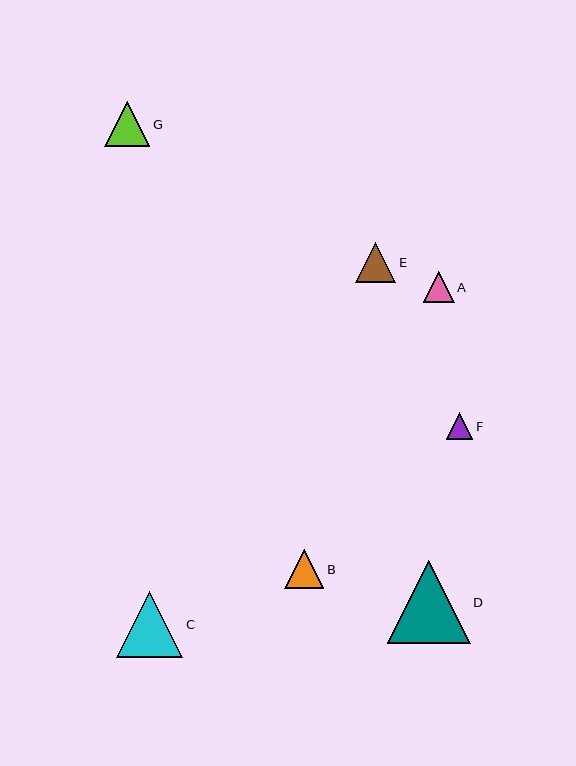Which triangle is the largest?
Triangle D is the largest with a size of approximately 83 pixels.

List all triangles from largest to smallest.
From largest to smallest: D, C, G, E, B, A, F.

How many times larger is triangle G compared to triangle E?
Triangle G is approximately 1.1 times the size of triangle E.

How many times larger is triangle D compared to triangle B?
Triangle D is approximately 2.1 times the size of triangle B.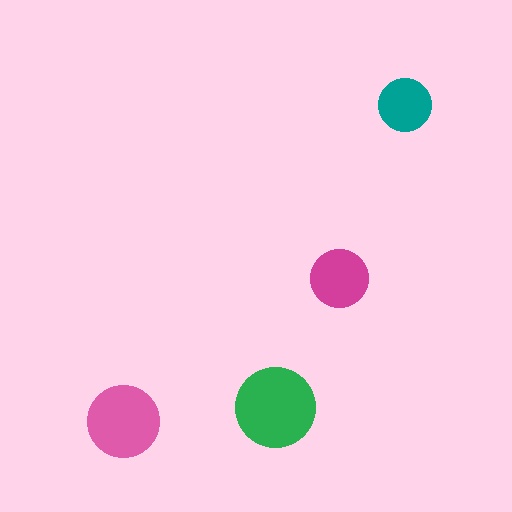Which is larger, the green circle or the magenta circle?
The green one.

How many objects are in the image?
There are 4 objects in the image.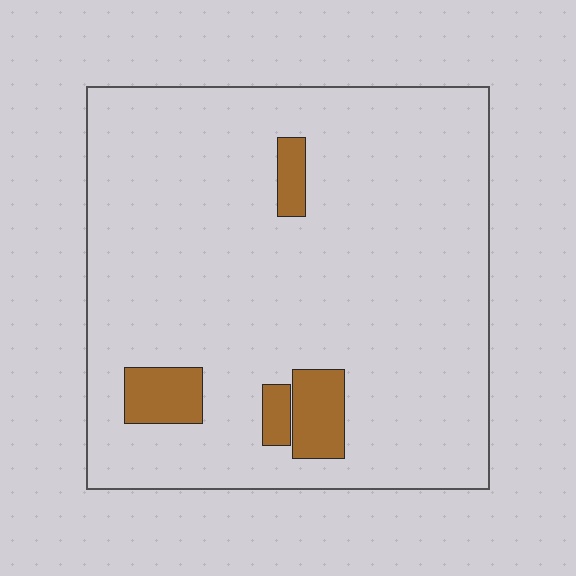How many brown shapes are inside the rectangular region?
4.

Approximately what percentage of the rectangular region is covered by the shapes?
Approximately 10%.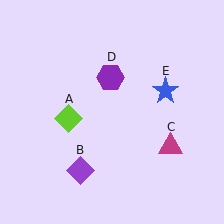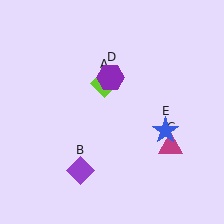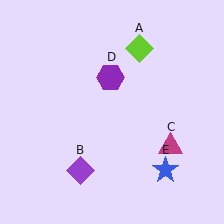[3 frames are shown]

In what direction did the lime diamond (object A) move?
The lime diamond (object A) moved up and to the right.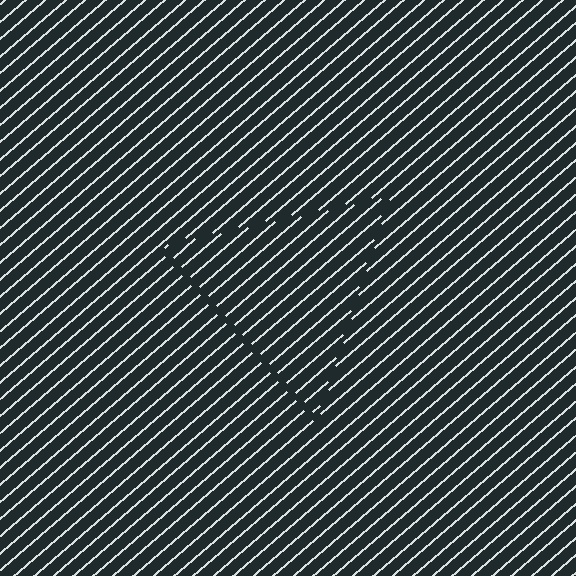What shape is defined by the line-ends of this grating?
An illusory triangle. The interior of the shape contains the same grating, shifted by half a period — the contour is defined by the phase discontinuity where line-ends from the inner and outer gratings abut.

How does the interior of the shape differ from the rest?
The interior of the shape contains the same grating, shifted by half a period — the contour is defined by the phase discontinuity where line-ends from the inner and outer gratings abut.